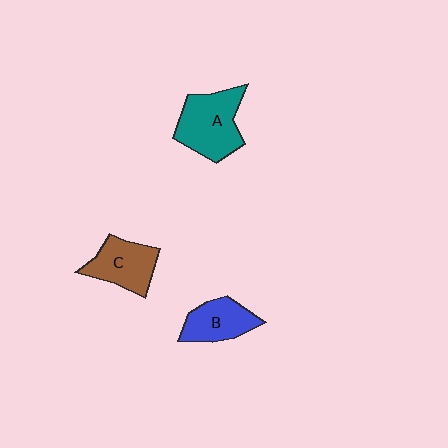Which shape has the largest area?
Shape A (teal).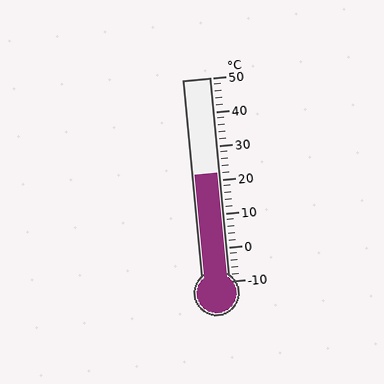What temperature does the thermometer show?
The thermometer shows approximately 22°C.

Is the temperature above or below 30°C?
The temperature is below 30°C.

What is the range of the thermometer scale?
The thermometer scale ranges from -10°C to 50°C.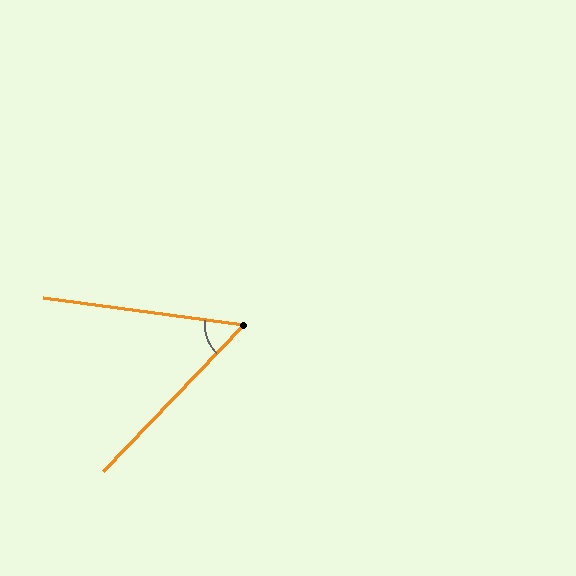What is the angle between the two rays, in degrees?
Approximately 54 degrees.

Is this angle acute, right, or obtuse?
It is acute.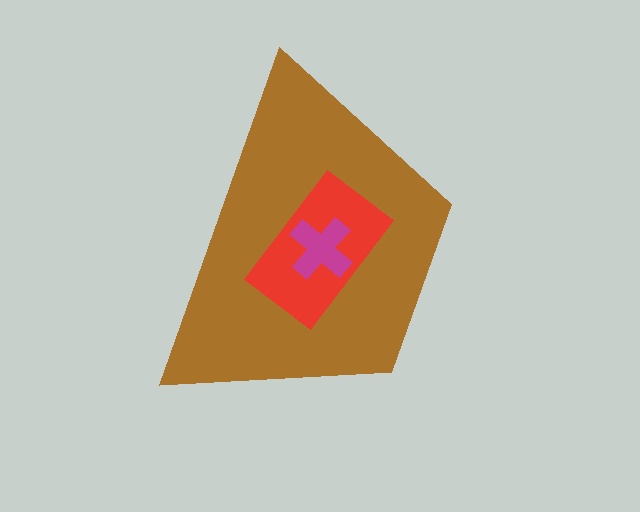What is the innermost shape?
The magenta cross.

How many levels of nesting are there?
3.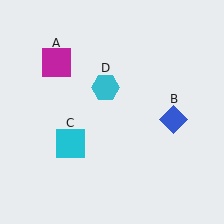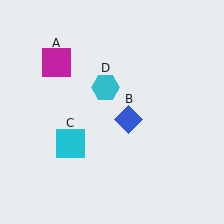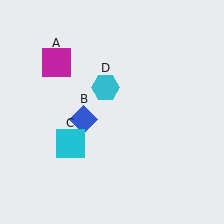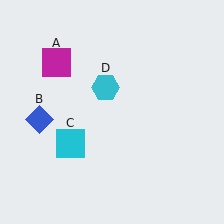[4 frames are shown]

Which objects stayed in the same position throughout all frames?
Magenta square (object A) and cyan square (object C) and cyan hexagon (object D) remained stationary.